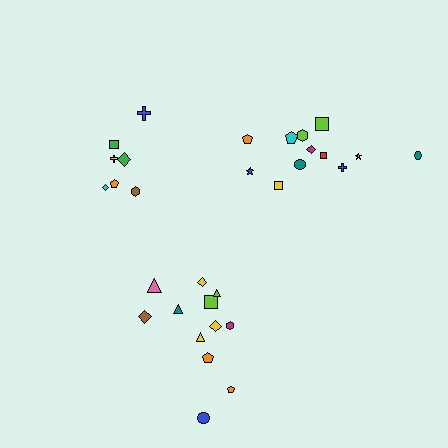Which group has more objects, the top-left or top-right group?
The top-right group.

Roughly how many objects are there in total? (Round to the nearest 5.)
Roughly 30 objects in total.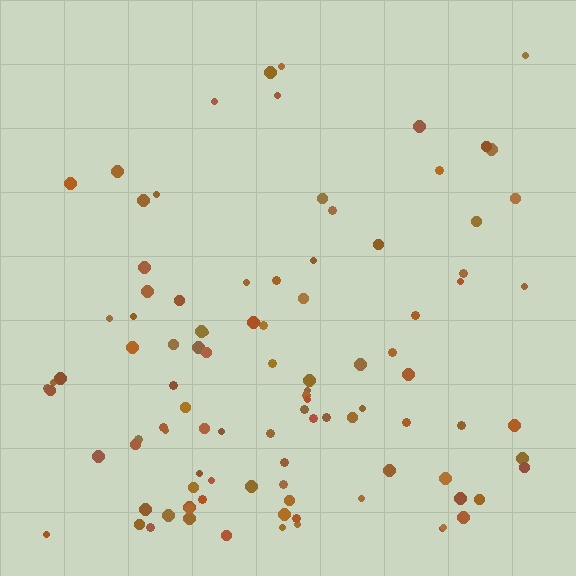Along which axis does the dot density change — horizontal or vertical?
Vertical.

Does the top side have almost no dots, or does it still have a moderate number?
Still a moderate number, just noticeably fewer than the bottom.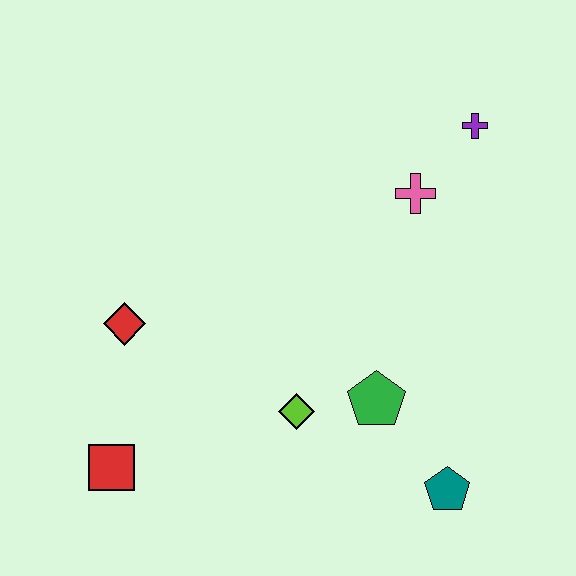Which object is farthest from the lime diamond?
The purple cross is farthest from the lime diamond.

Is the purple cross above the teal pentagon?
Yes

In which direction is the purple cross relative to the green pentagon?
The purple cross is above the green pentagon.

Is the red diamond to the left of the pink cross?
Yes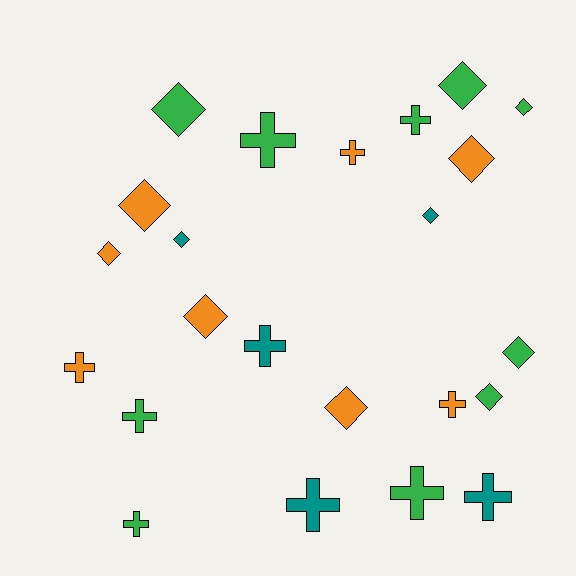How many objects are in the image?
There are 23 objects.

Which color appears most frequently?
Green, with 10 objects.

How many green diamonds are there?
There are 5 green diamonds.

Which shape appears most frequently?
Diamond, with 12 objects.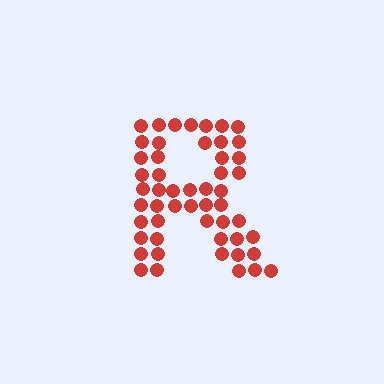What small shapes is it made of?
It is made of small circles.